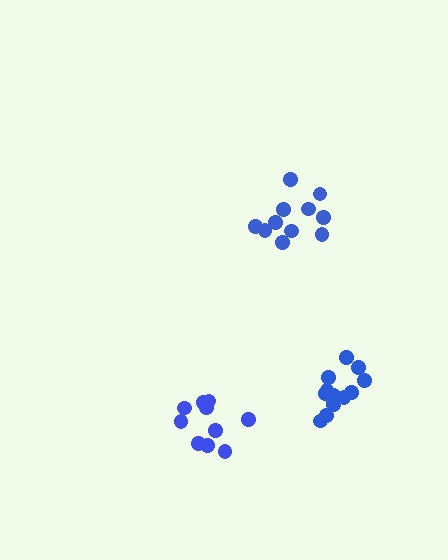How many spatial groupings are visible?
There are 3 spatial groupings.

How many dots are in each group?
Group 1: 11 dots, Group 2: 10 dots, Group 3: 13 dots (34 total).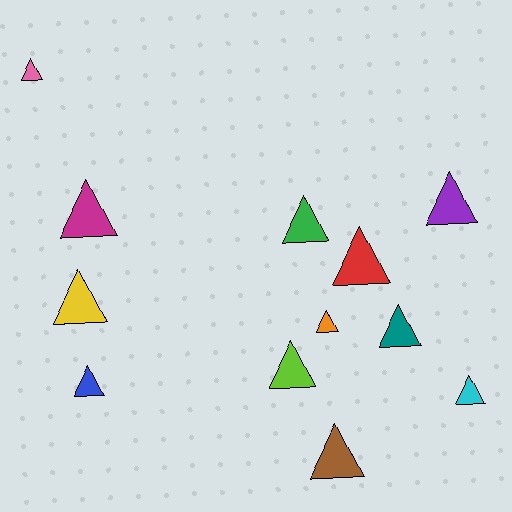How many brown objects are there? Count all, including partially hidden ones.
There is 1 brown object.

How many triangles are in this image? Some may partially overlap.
There are 12 triangles.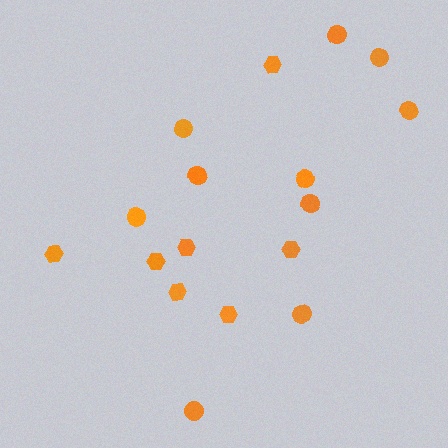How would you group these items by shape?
There are 2 groups: one group of hexagons (7) and one group of circles (10).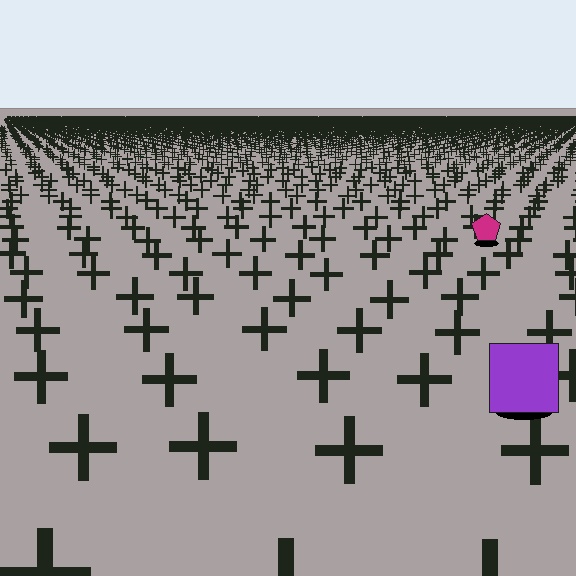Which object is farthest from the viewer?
The magenta pentagon is farthest from the viewer. It appears smaller and the ground texture around it is denser.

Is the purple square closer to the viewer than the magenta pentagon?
Yes. The purple square is closer — you can tell from the texture gradient: the ground texture is coarser near it.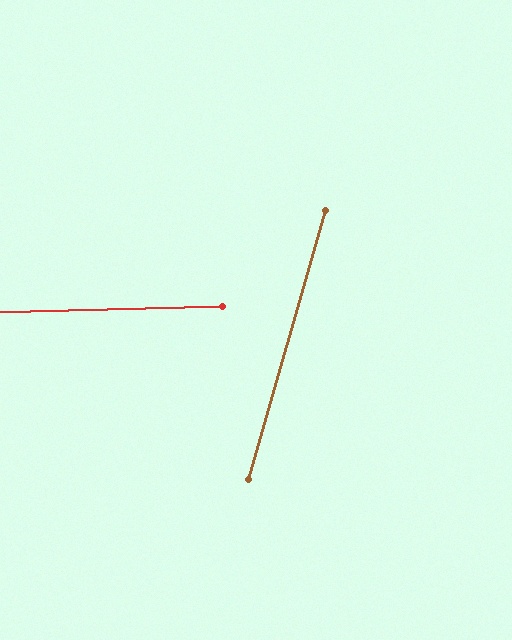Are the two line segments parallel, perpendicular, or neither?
Neither parallel nor perpendicular — they differ by about 73°.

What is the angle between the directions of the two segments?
Approximately 73 degrees.